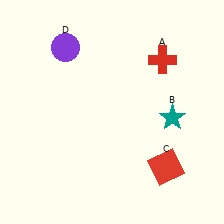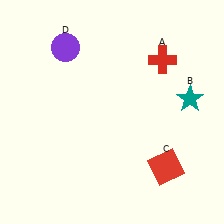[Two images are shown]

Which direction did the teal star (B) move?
The teal star (B) moved up.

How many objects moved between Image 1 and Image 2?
1 object moved between the two images.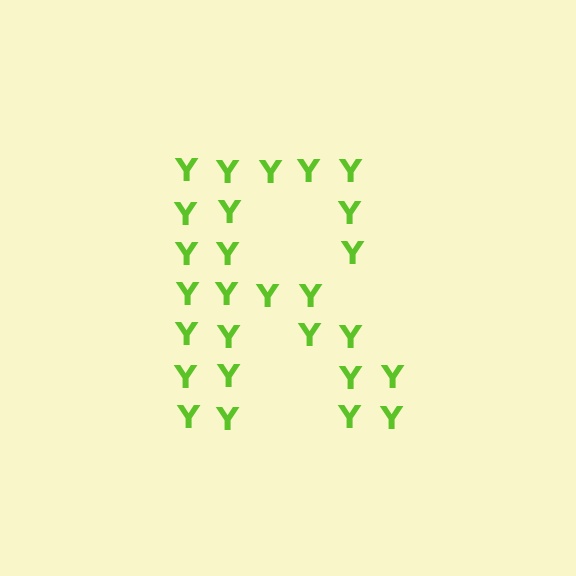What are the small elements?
The small elements are letter Y's.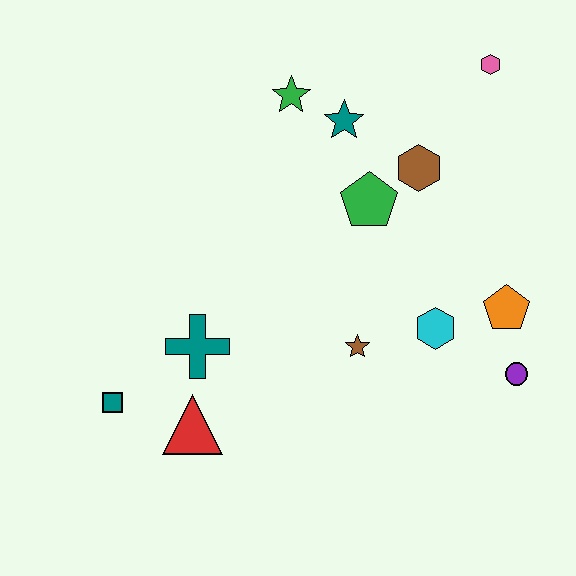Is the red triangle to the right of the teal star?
No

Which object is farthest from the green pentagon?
The teal square is farthest from the green pentagon.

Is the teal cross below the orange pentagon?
Yes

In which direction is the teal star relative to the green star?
The teal star is to the right of the green star.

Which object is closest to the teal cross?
The red triangle is closest to the teal cross.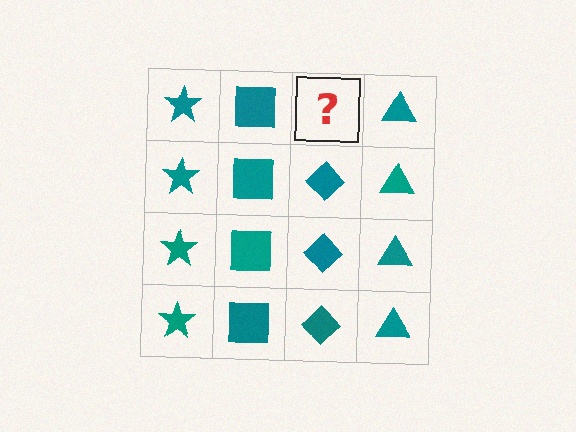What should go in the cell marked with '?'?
The missing cell should contain a teal diamond.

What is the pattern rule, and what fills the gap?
The rule is that each column has a consistent shape. The gap should be filled with a teal diamond.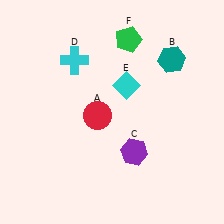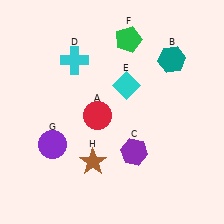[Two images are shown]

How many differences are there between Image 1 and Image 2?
There are 2 differences between the two images.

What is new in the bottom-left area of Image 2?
A brown star (H) was added in the bottom-left area of Image 2.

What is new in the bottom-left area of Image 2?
A purple circle (G) was added in the bottom-left area of Image 2.